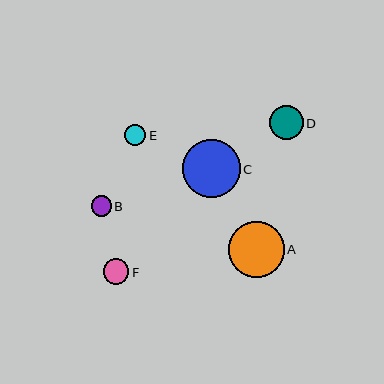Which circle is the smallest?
Circle B is the smallest with a size of approximately 20 pixels.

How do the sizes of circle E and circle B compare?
Circle E and circle B are approximately the same size.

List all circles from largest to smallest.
From largest to smallest: C, A, D, F, E, B.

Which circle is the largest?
Circle C is the largest with a size of approximately 58 pixels.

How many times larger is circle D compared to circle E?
Circle D is approximately 1.6 times the size of circle E.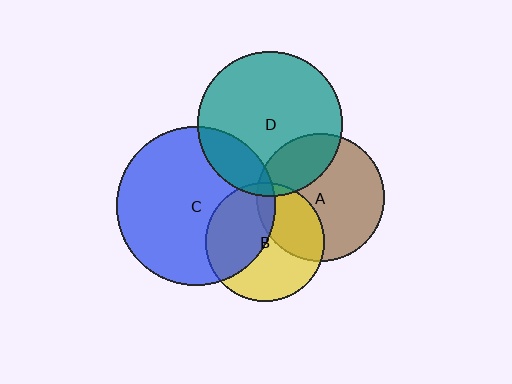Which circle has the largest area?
Circle C (blue).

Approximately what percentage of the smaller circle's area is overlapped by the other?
Approximately 35%.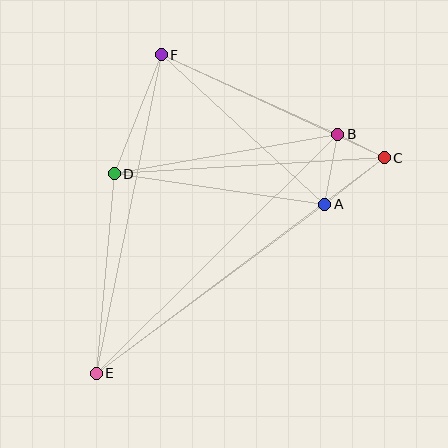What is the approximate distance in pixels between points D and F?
The distance between D and F is approximately 128 pixels.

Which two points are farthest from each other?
Points C and E are farthest from each other.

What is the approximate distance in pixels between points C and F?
The distance between C and F is approximately 246 pixels.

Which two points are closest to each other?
Points B and C are closest to each other.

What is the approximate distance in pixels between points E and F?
The distance between E and F is approximately 325 pixels.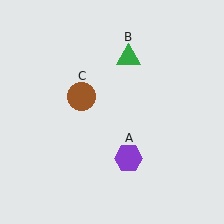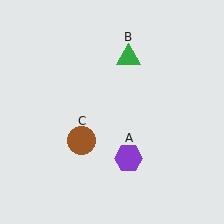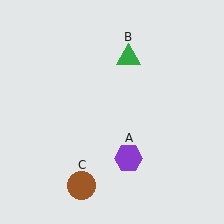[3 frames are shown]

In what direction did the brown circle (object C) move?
The brown circle (object C) moved down.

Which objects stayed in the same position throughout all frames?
Purple hexagon (object A) and green triangle (object B) remained stationary.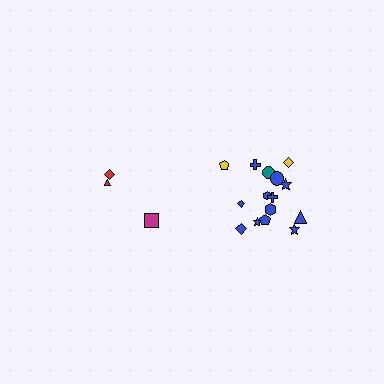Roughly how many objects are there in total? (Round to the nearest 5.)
Roughly 20 objects in total.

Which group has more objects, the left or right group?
The right group.